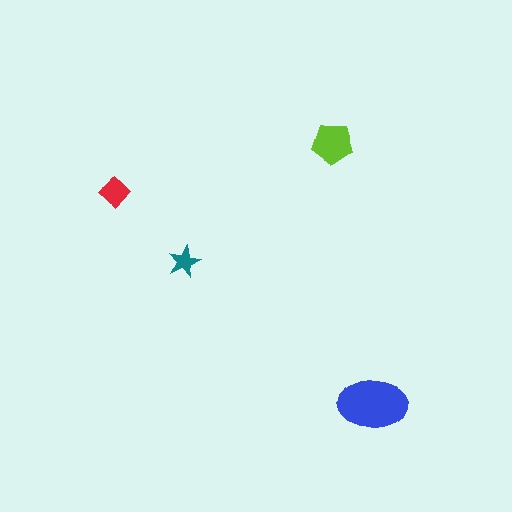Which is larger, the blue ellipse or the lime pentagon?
The blue ellipse.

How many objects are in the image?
There are 4 objects in the image.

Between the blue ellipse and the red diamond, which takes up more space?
The blue ellipse.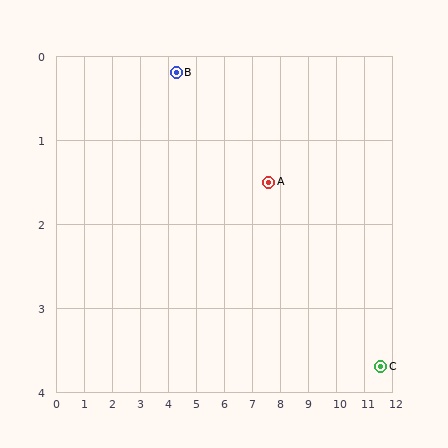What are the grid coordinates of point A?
Point A is at approximately (7.6, 1.5).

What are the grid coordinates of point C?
Point C is at approximately (11.6, 3.7).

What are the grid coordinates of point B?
Point B is at approximately (4.3, 0.2).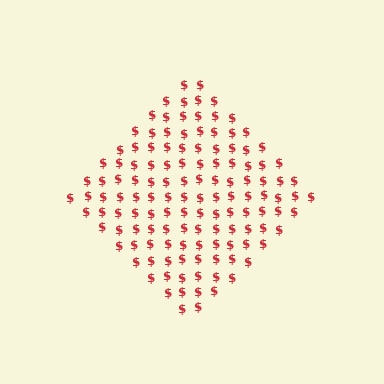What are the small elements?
The small elements are dollar signs.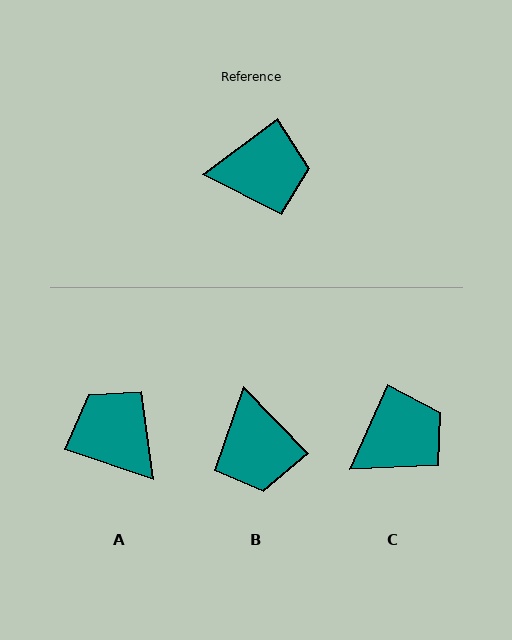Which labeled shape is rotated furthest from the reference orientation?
A, about 124 degrees away.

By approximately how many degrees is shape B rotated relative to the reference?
Approximately 82 degrees clockwise.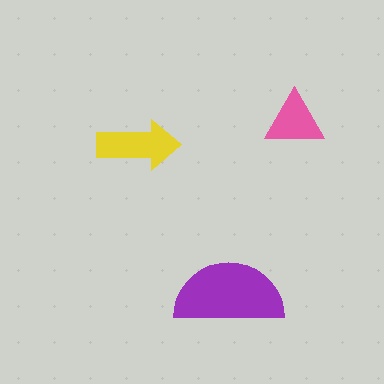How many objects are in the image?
There are 3 objects in the image.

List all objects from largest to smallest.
The purple semicircle, the yellow arrow, the pink triangle.